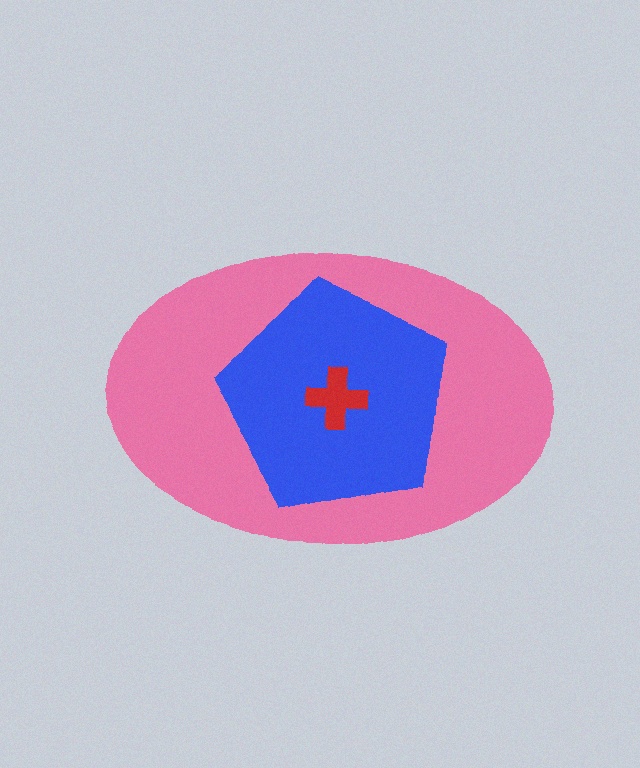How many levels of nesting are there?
3.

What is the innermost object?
The red cross.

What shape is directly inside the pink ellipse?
The blue pentagon.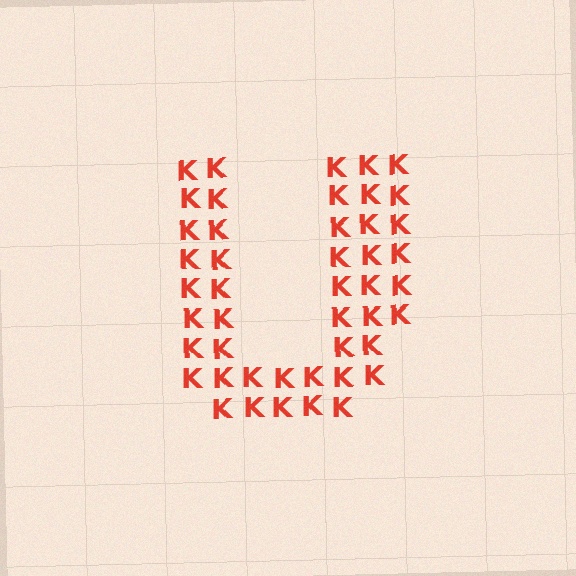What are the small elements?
The small elements are letter K's.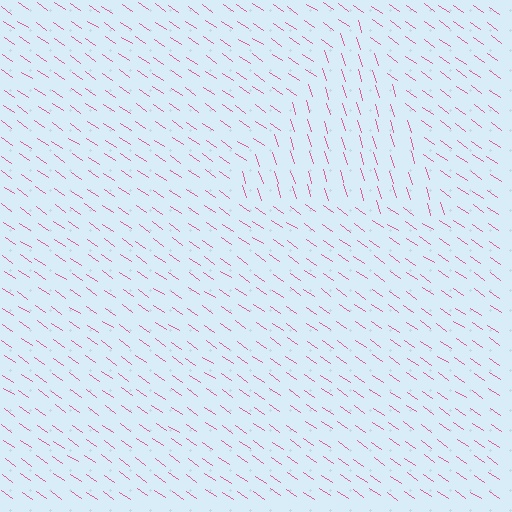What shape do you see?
I see a triangle.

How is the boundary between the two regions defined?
The boundary is defined purely by a change in line orientation (approximately 38 degrees difference). All lines are the same color and thickness.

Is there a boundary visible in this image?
Yes, there is a texture boundary formed by a change in line orientation.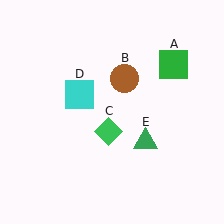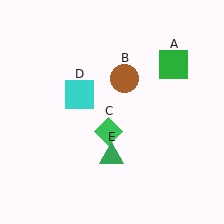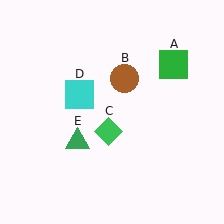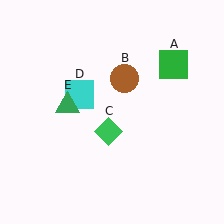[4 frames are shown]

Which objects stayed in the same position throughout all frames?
Green square (object A) and brown circle (object B) and green diamond (object C) and cyan square (object D) remained stationary.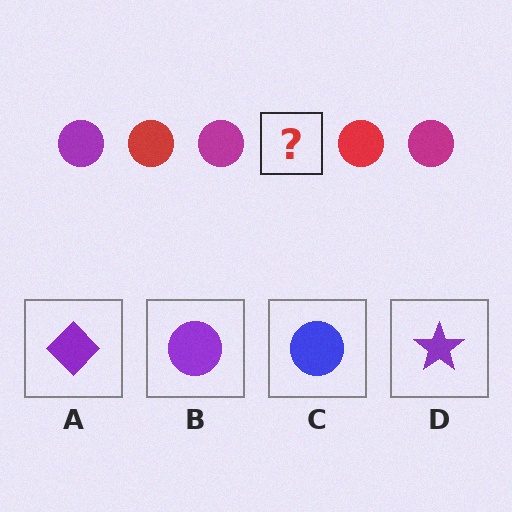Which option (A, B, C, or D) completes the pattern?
B.